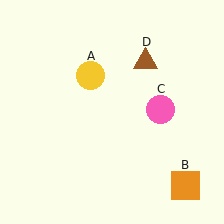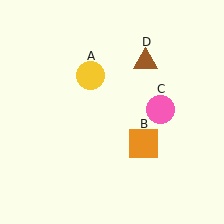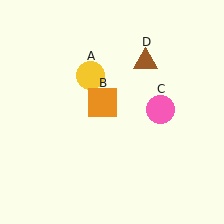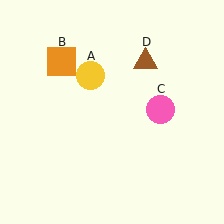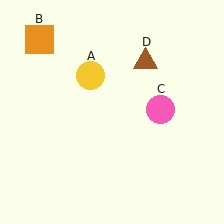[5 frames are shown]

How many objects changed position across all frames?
1 object changed position: orange square (object B).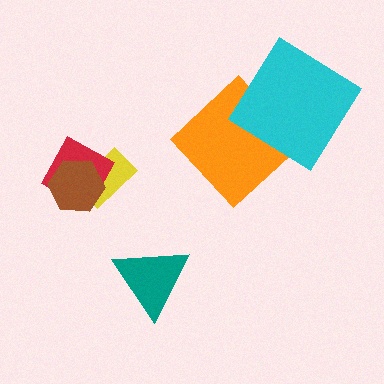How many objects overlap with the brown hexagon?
2 objects overlap with the brown hexagon.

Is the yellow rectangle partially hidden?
Yes, it is partially covered by another shape.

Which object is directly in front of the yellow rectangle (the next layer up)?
The red diamond is directly in front of the yellow rectangle.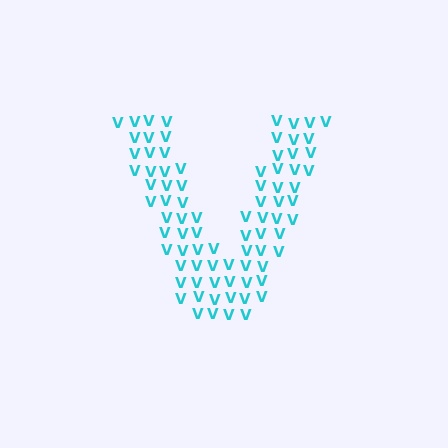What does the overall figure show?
The overall figure shows the letter V.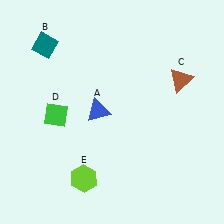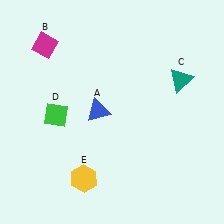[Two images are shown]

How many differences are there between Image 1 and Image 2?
There are 3 differences between the two images.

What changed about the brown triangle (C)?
In Image 1, C is brown. In Image 2, it changed to teal.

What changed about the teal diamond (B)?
In Image 1, B is teal. In Image 2, it changed to magenta.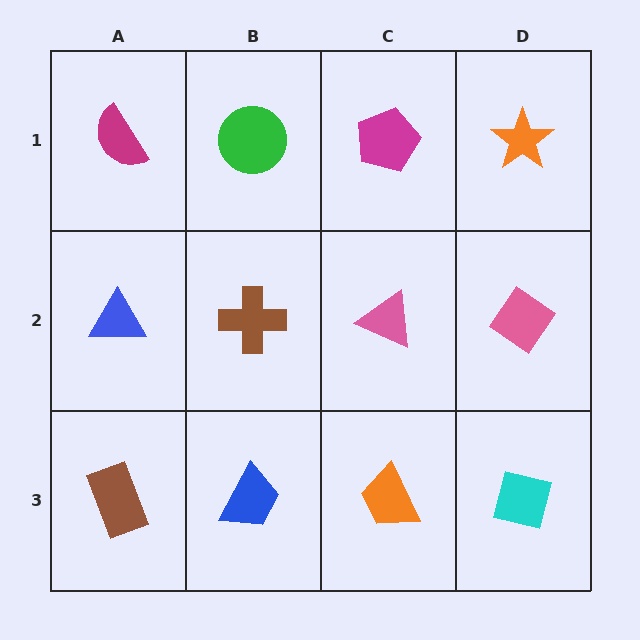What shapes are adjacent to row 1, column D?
A pink diamond (row 2, column D), a magenta pentagon (row 1, column C).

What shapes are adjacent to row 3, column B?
A brown cross (row 2, column B), a brown rectangle (row 3, column A), an orange trapezoid (row 3, column C).